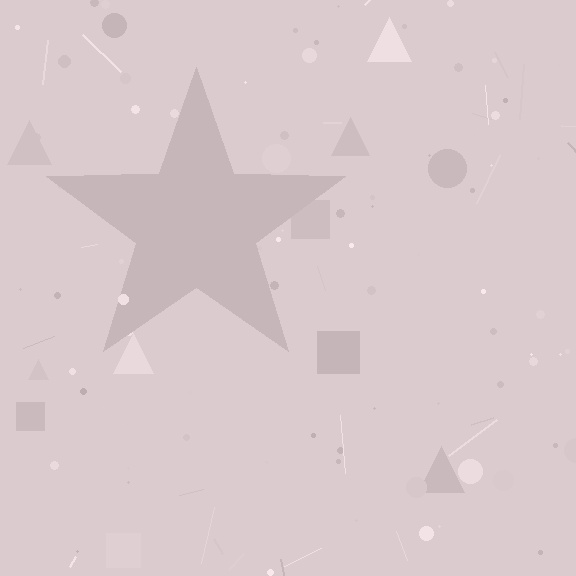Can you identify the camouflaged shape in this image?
The camouflaged shape is a star.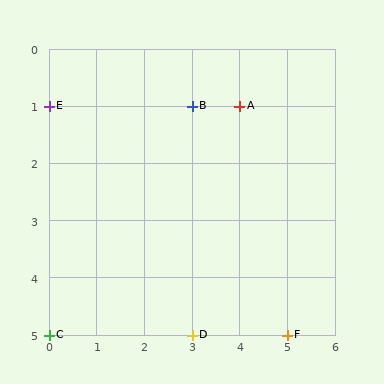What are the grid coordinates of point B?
Point B is at grid coordinates (3, 1).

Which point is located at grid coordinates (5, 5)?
Point F is at (5, 5).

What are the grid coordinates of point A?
Point A is at grid coordinates (4, 1).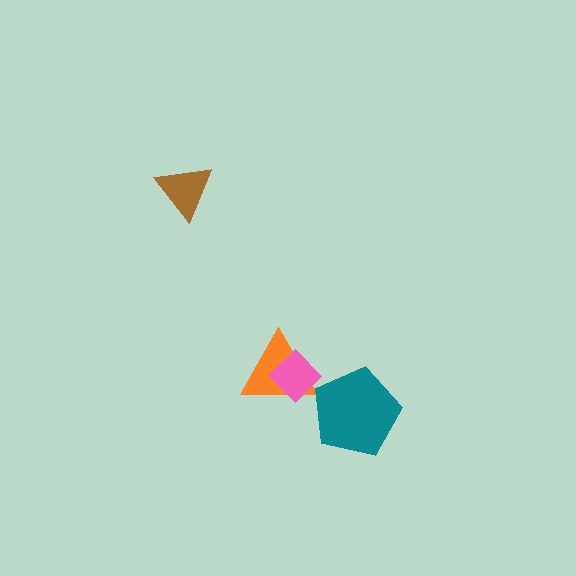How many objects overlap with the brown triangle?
0 objects overlap with the brown triangle.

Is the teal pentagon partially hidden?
No, no other shape covers it.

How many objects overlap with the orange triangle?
1 object overlaps with the orange triangle.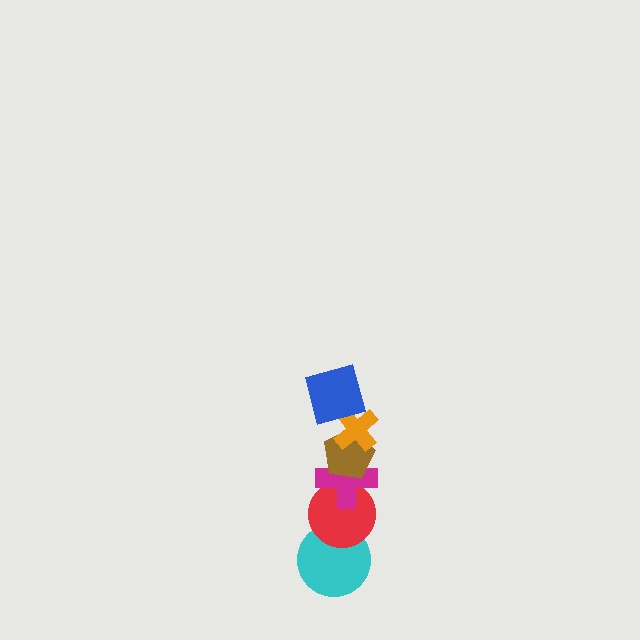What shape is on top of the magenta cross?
The brown pentagon is on top of the magenta cross.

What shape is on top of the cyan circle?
The red circle is on top of the cyan circle.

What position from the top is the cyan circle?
The cyan circle is 6th from the top.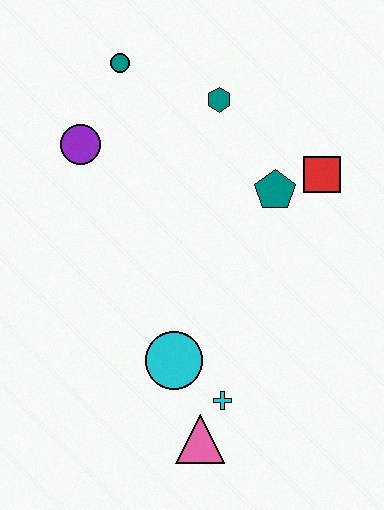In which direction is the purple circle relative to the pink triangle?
The purple circle is above the pink triangle.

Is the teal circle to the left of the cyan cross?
Yes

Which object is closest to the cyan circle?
The cyan cross is closest to the cyan circle.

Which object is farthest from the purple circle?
The pink triangle is farthest from the purple circle.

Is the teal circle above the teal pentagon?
Yes